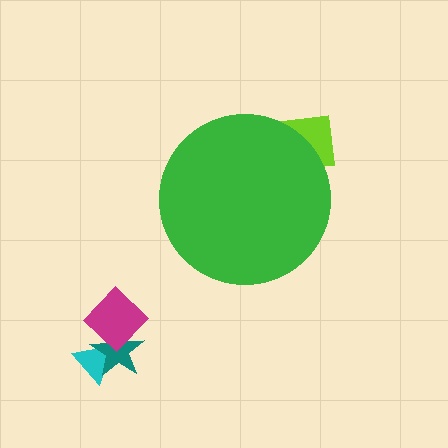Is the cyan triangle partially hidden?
No, the cyan triangle is fully visible.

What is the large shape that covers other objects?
A green circle.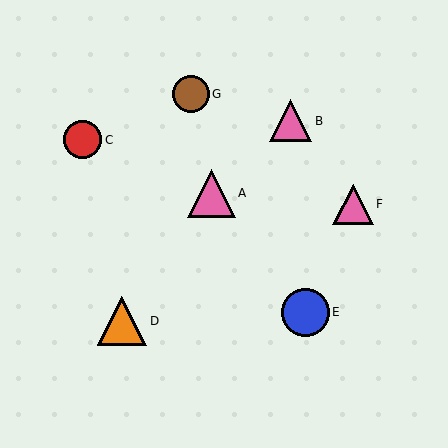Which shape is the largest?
The orange triangle (labeled D) is the largest.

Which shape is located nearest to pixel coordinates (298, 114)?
The pink triangle (labeled B) at (291, 121) is nearest to that location.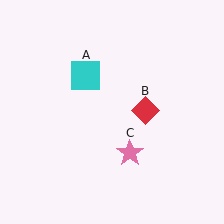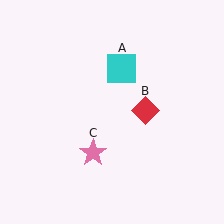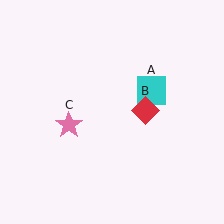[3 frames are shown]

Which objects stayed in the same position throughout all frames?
Red diamond (object B) remained stationary.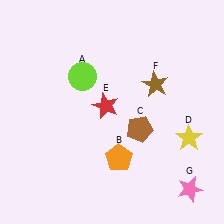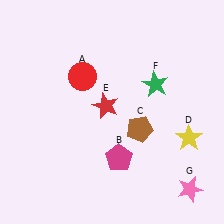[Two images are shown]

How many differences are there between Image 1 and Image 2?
There are 3 differences between the two images.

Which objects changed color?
A changed from lime to red. B changed from orange to magenta. F changed from brown to green.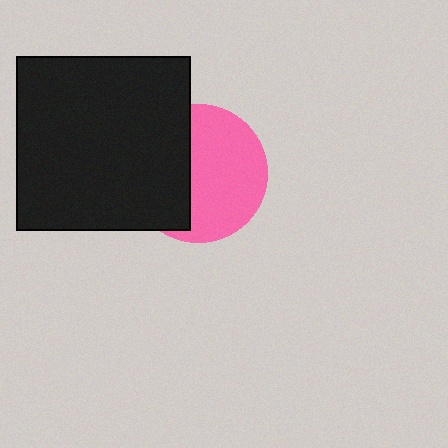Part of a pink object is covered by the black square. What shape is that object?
It is a circle.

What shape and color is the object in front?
The object in front is a black square.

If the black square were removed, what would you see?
You would see the complete pink circle.